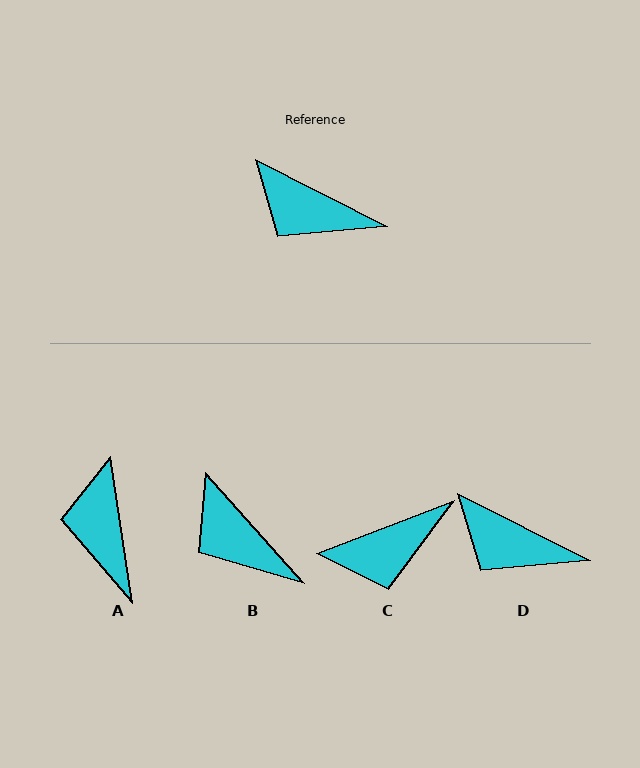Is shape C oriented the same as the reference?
No, it is off by about 48 degrees.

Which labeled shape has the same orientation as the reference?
D.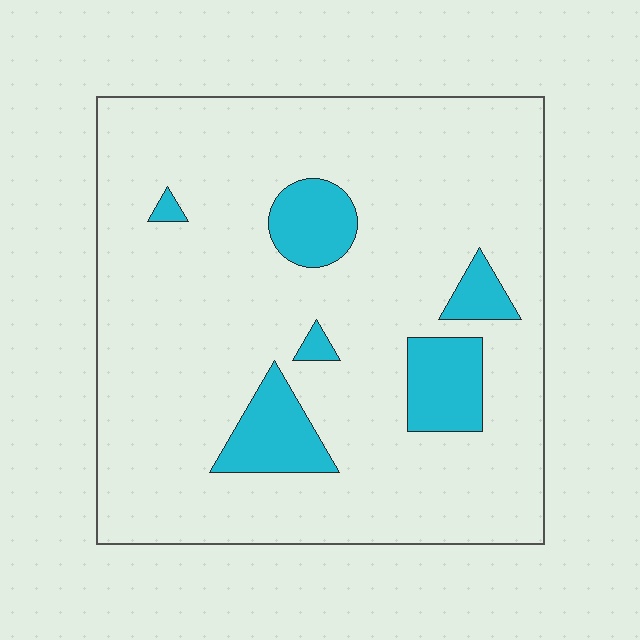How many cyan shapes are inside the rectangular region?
6.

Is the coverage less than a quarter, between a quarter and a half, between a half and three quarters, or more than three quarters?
Less than a quarter.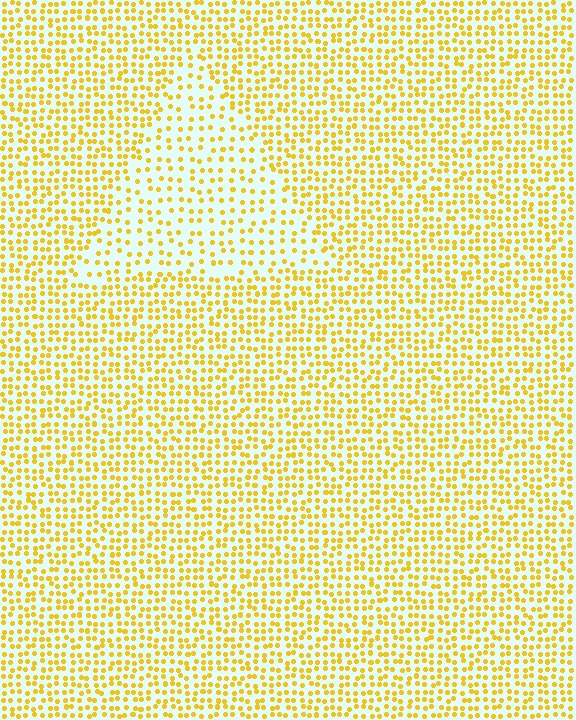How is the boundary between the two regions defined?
The boundary is defined by a change in element density (approximately 1.8x ratio). All elements are the same color, size, and shape.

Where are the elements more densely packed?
The elements are more densely packed outside the triangle boundary.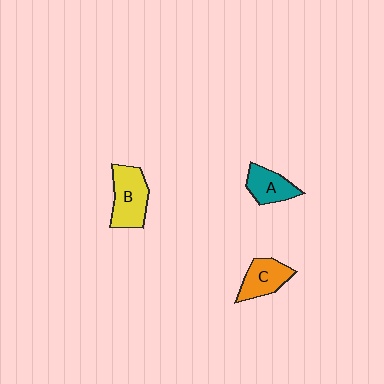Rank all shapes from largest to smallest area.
From largest to smallest: B (yellow), C (orange), A (teal).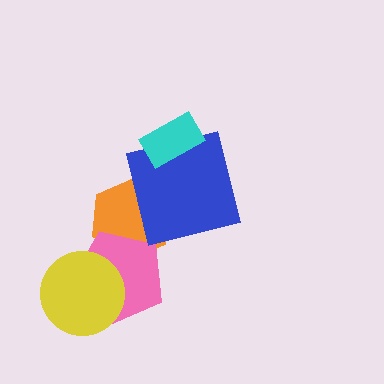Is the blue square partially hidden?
Yes, it is partially covered by another shape.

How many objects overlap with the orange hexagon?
2 objects overlap with the orange hexagon.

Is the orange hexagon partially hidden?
Yes, it is partially covered by another shape.